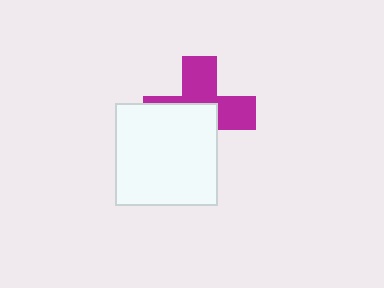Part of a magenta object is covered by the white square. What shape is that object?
It is a cross.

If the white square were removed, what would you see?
You would see the complete magenta cross.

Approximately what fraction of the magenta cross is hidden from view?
Roughly 50% of the magenta cross is hidden behind the white square.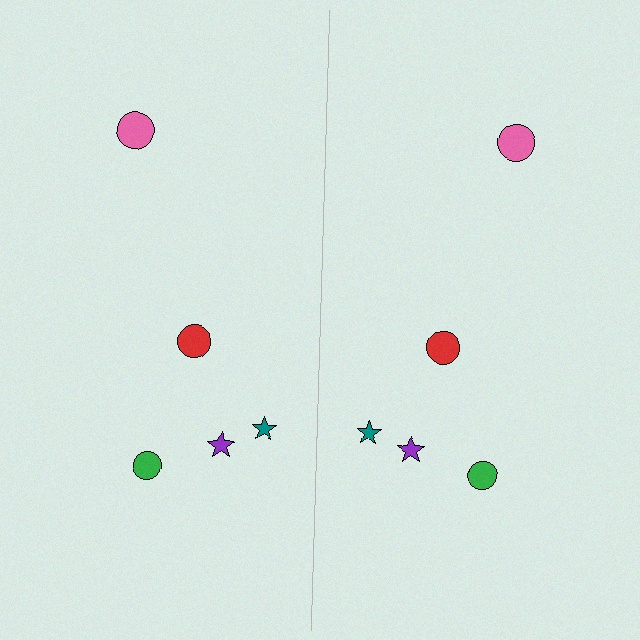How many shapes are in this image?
There are 10 shapes in this image.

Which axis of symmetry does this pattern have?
The pattern has a vertical axis of symmetry running through the center of the image.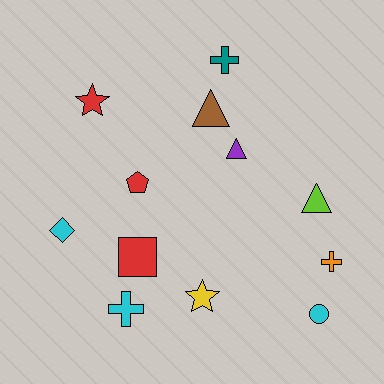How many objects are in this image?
There are 12 objects.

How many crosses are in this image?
There are 3 crosses.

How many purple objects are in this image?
There is 1 purple object.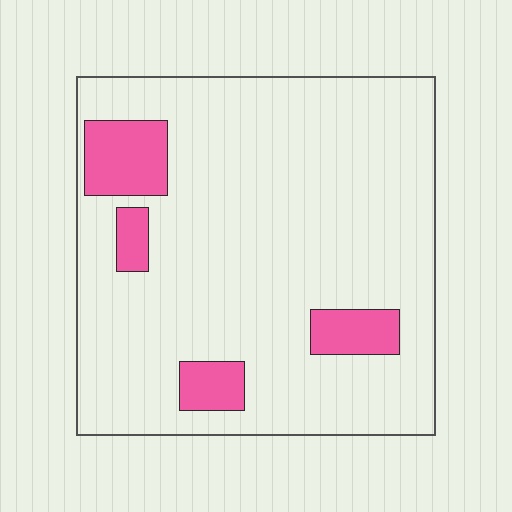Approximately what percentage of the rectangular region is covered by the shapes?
Approximately 10%.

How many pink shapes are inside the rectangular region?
4.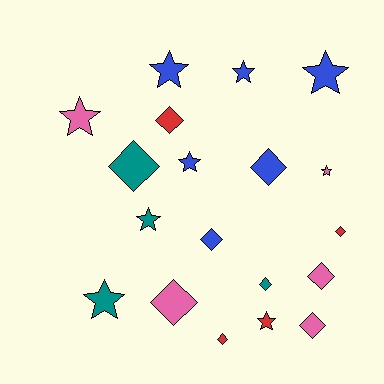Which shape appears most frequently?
Diamond, with 10 objects.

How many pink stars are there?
There are 2 pink stars.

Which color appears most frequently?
Blue, with 6 objects.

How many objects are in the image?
There are 19 objects.